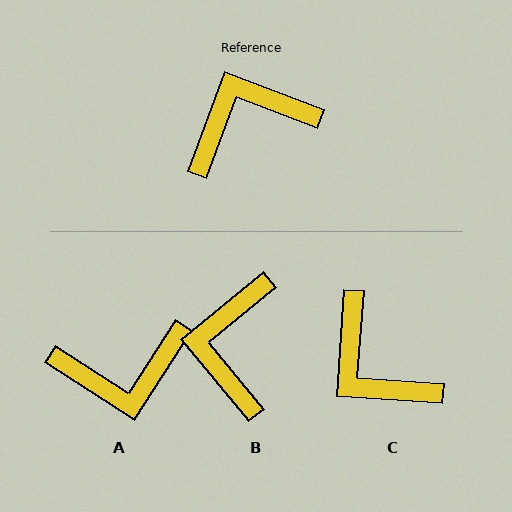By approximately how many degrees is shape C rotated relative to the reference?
Approximately 106 degrees counter-clockwise.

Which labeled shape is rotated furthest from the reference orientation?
A, about 168 degrees away.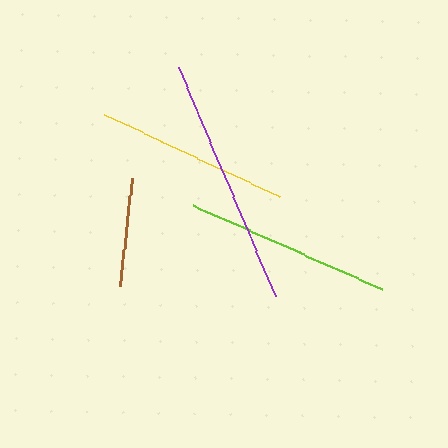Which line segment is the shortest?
The brown line is the shortest at approximately 109 pixels.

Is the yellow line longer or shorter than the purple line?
The purple line is longer than the yellow line.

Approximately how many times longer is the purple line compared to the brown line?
The purple line is approximately 2.3 times the length of the brown line.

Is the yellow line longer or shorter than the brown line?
The yellow line is longer than the brown line.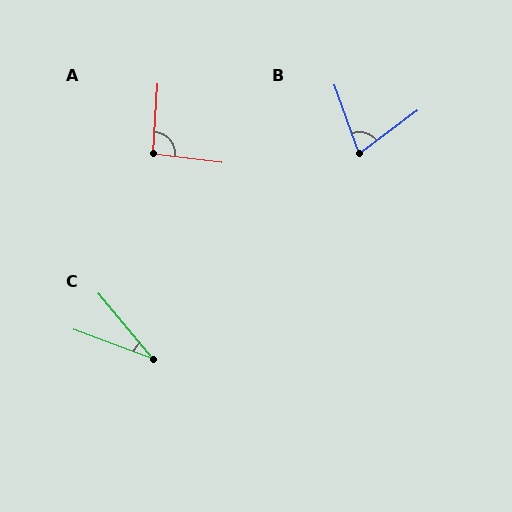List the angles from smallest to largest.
C (30°), B (73°), A (93°).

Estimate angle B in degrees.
Approximately 73 degrees.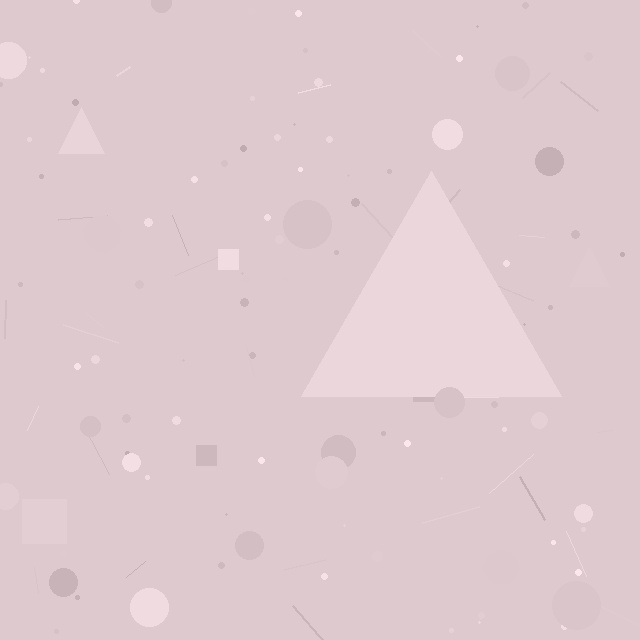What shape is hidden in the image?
A triangle is hidden in the image.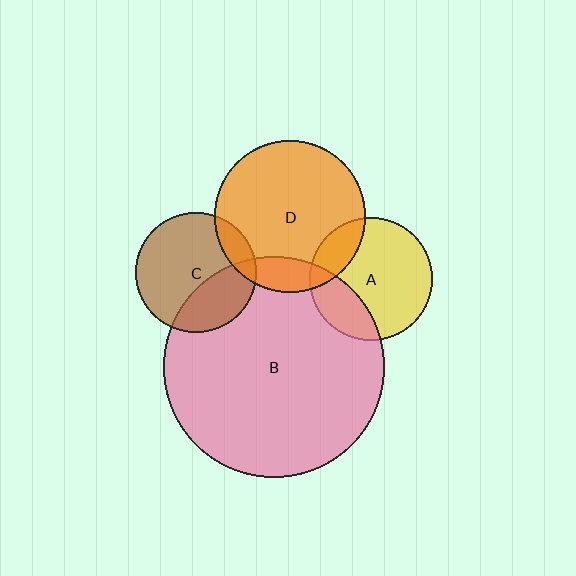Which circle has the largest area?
Circle B (pink).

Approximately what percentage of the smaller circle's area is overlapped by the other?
Approximately 15%.